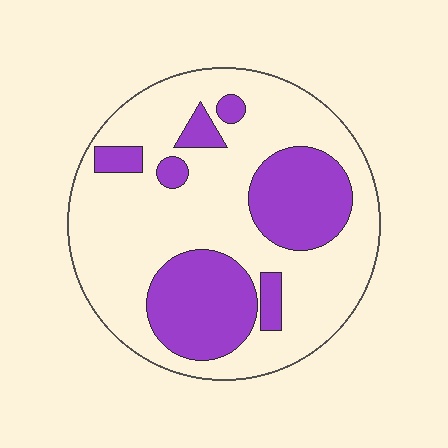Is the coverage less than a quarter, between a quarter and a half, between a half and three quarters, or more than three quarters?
Between a quarter and a half.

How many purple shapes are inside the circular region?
7.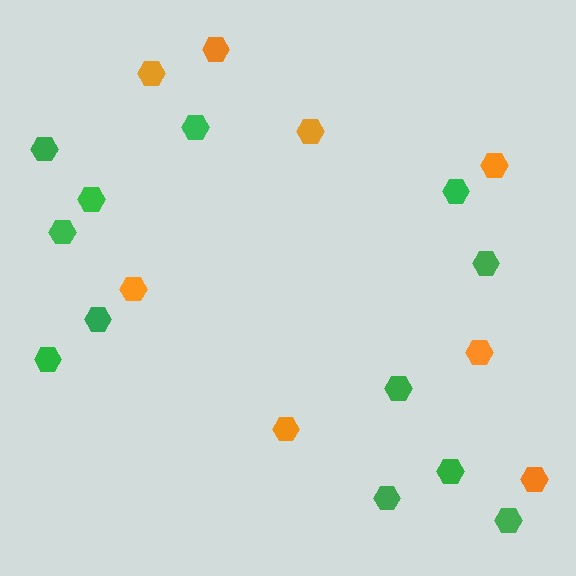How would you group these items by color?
There are 2 groups: one group of orange hexagons (8) and one group of green hexagons (12).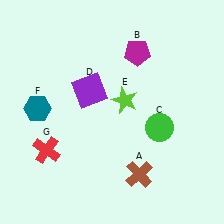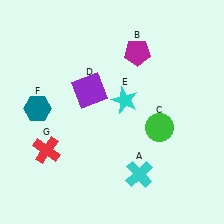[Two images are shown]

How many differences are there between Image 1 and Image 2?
There are 2 differences between the two images.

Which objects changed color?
A changed from brown to cyan. E changed from lime to cyan.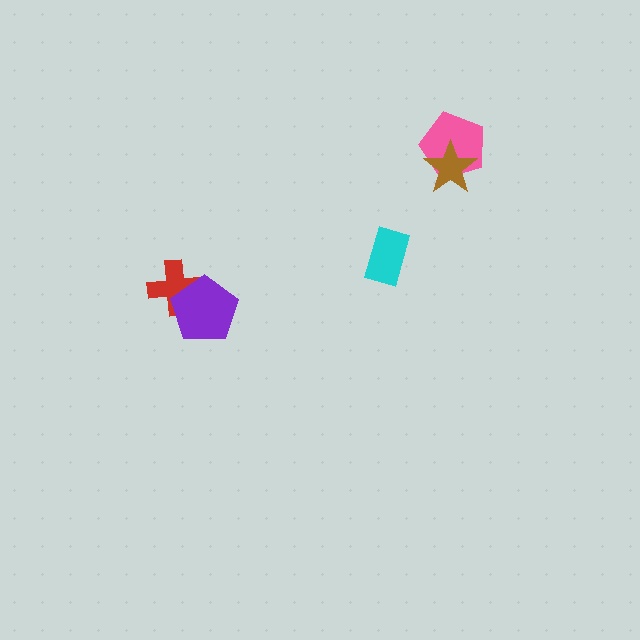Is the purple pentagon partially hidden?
No, no other shape covers it.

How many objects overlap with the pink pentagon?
1 object overlaps with the pink pentagon.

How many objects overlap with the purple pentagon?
1 object overlaps with the purple pentagon.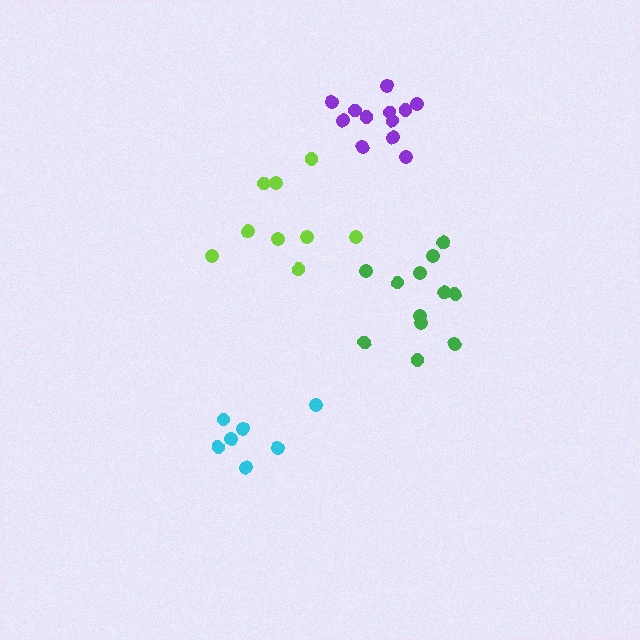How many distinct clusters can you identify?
There are 4 distinct clusters.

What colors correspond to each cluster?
The clusters are colored: lime, green, purple, cyan.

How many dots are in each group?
Group 1: 9 dots, Group 2: 12 dots, Group 3: 12 dots, Group 4: 7 dots (40 total).